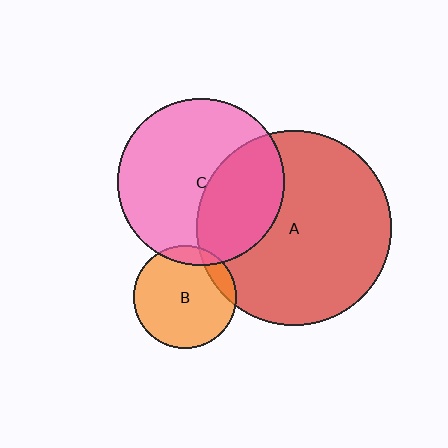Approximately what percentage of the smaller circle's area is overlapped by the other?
Approximately 35%.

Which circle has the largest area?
Circle A (red).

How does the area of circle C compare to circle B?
Approximately 2.6 times.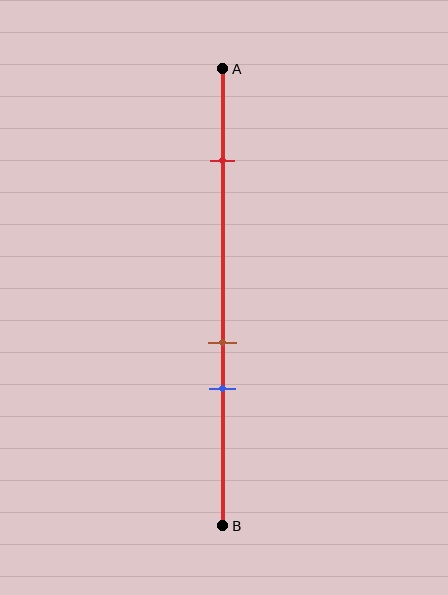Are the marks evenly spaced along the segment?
No, the marks are not evenly spaced.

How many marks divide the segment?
There are 3 marks dividing the segment.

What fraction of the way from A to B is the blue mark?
The blue mark is approximately 70% (0.7) of the way from A to B.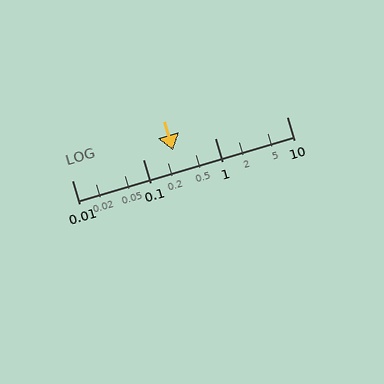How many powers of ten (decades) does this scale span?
The scale spans 3 decades, from 0.01 to 10.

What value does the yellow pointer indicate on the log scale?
The pointer indicates approximately 0.26.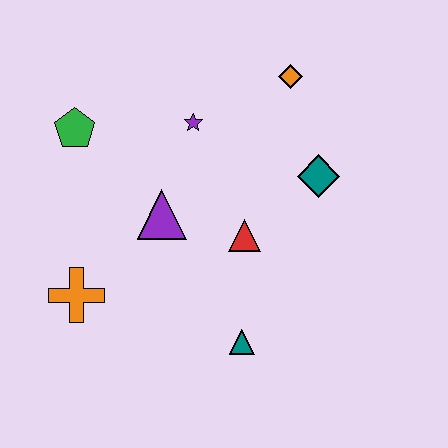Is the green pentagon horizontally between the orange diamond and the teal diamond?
No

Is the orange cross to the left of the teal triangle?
Yes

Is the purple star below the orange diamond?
Yes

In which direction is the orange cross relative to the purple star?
The orange cross is below the purple star.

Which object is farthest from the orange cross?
The orange diamond is farthest from the orange cross.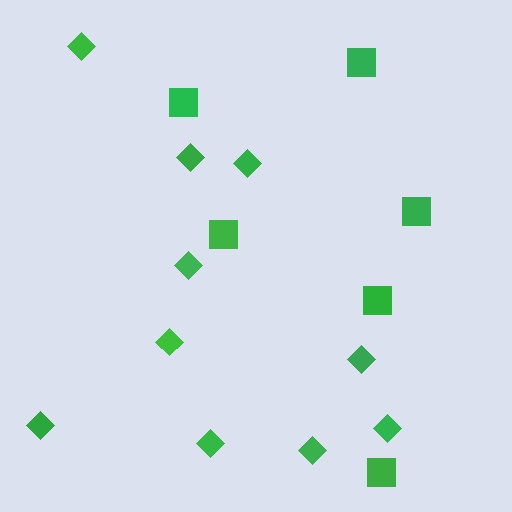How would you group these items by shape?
There are 2 groups: one group of diamonds (10) and one group of squares (6).